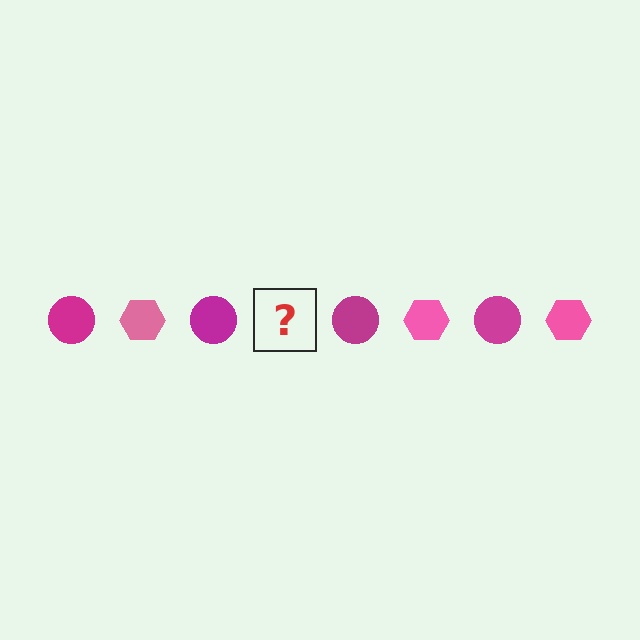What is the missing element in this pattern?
The missing element is a pink hexagon.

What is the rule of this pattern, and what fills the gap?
The rule is that the pattern alternates between magenta circle and pink hexagon. The gap should be filled with a pink hexagon.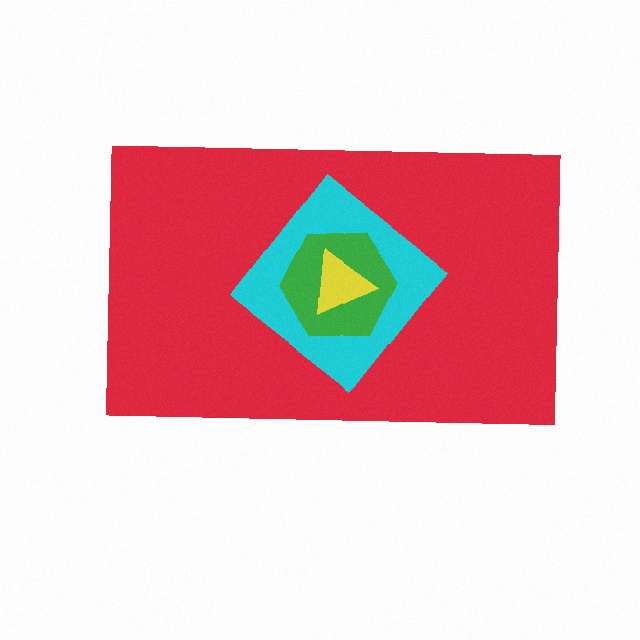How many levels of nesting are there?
4.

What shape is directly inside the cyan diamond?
The green hexagon.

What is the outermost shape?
The red rectangle.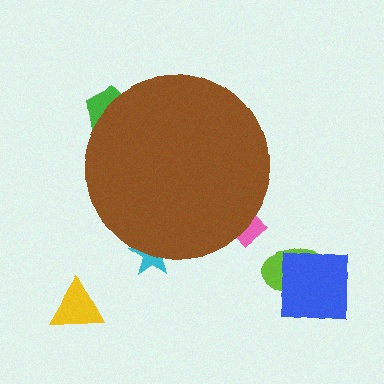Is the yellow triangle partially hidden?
No, the yellow triangle is fully visible.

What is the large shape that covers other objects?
A brown circle.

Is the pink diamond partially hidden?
Yes, the pink diamond is partially hidden behind the brown circle.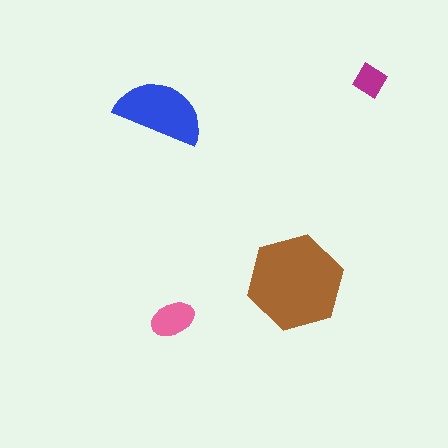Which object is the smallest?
The magenta diamond.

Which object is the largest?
The brown hexagon.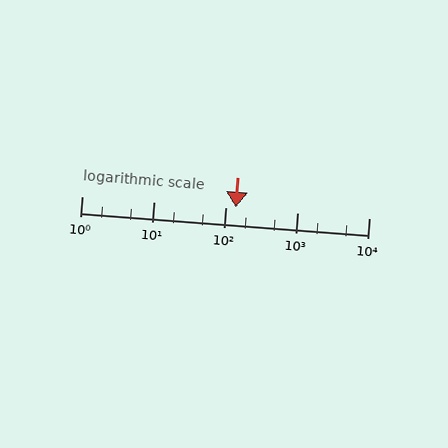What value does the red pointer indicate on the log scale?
The pointer indicates approximately 140.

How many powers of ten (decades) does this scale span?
The scale spans 4 decades, from 1 to 10000.